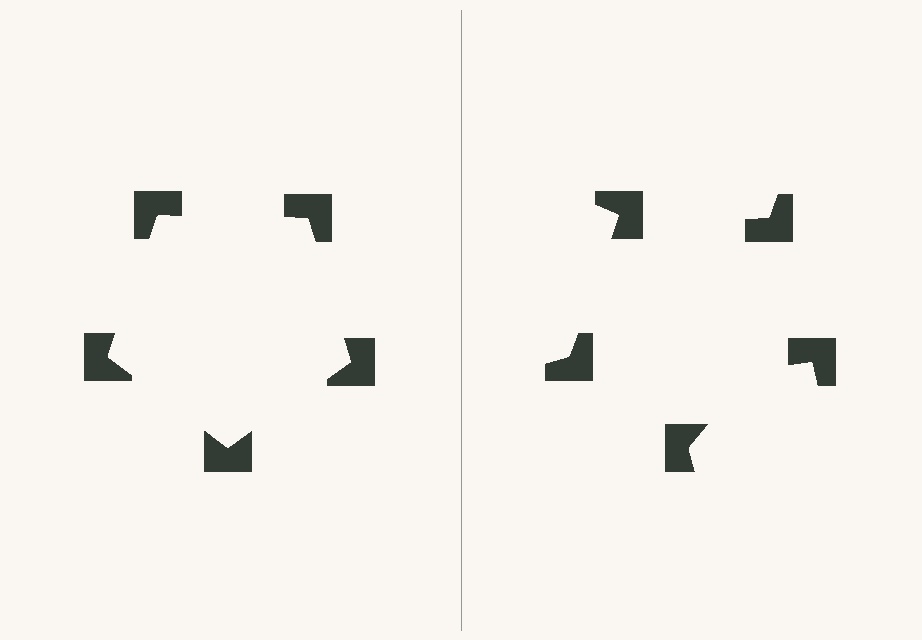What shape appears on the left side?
An illusory pentagon.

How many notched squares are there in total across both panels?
10 — 5 on each side.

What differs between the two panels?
The notched squares are positioned identically on both sides; only the wedge orientations differ. On the left they align to a pentagon; on the right they are misaligned.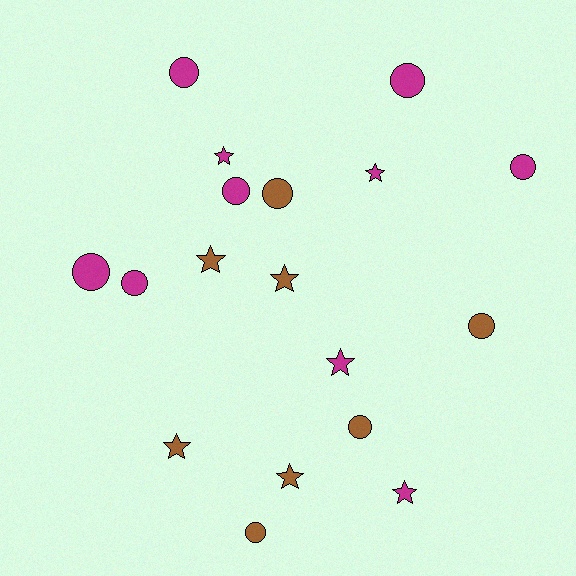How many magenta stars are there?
There are 4 magenta stars.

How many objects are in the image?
There are 18 objects.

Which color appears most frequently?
Magenta, with 10 objects.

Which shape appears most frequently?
Circle, with 10 objects.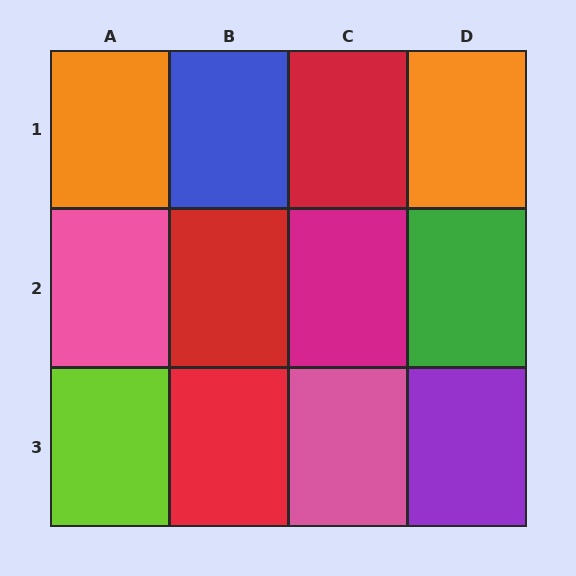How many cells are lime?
1 cell is lime.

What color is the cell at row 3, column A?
Lime.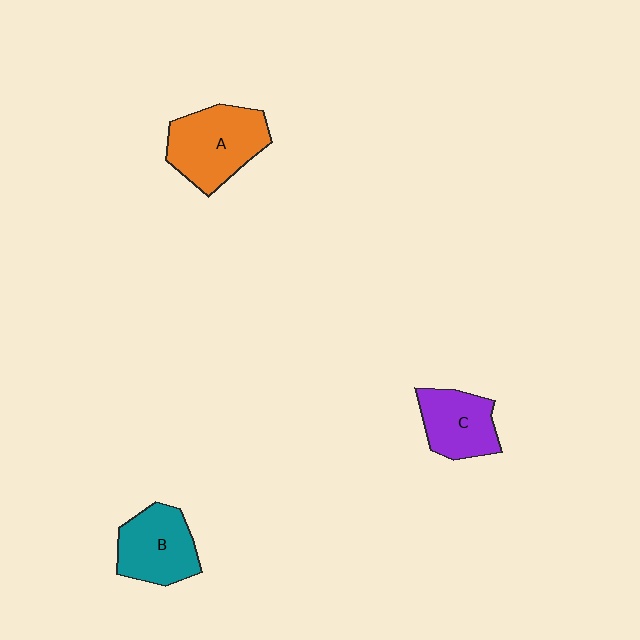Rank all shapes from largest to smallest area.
From largest to smallest: A (orange), B (teal), C (purple).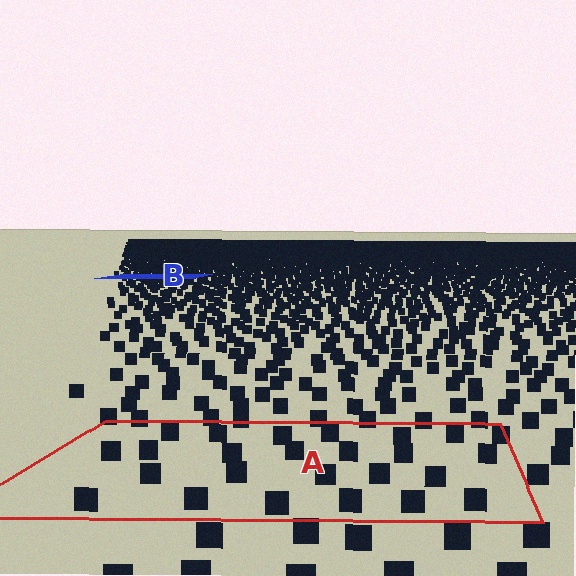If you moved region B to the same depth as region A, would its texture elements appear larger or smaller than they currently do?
They would appear larger. At a closer depth, the same texture elements are projected at a bigger on-screen size.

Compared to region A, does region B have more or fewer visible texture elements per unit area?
Region B has more texture elements per unit area — they are packed more densely because it is farther away.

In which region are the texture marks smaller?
The texture marks are smaller in region B, because it is farther away.